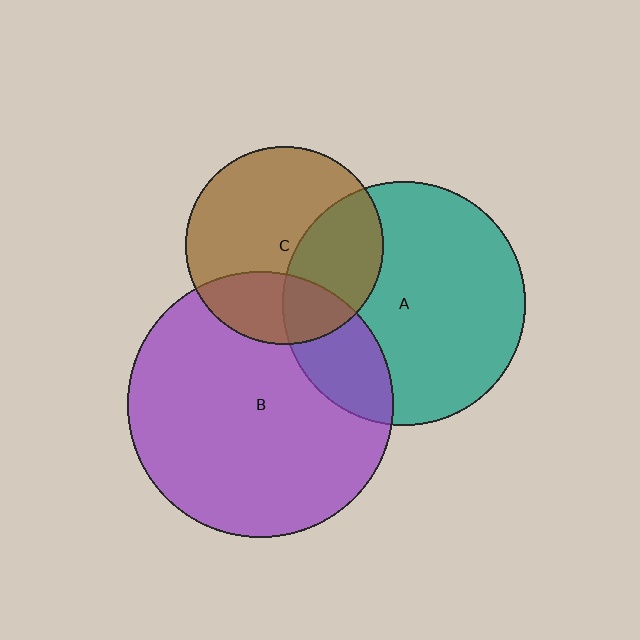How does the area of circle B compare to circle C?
Approximately 1.8 times.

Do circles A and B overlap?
Yes.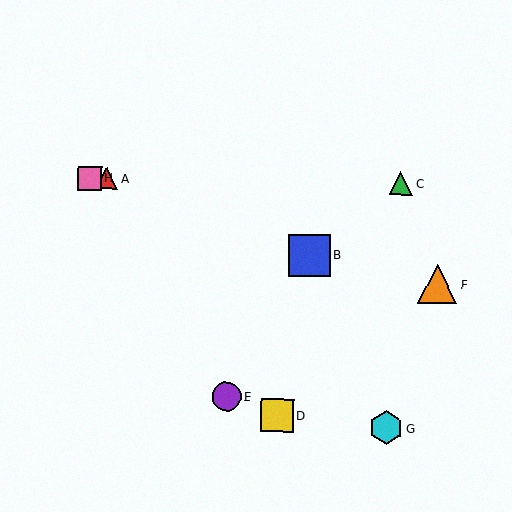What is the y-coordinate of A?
Object A is at y≈179.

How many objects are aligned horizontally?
3 objects (A, C, H) are aligned horizontally.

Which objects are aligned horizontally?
Objects A, C, H are aligned horizontally.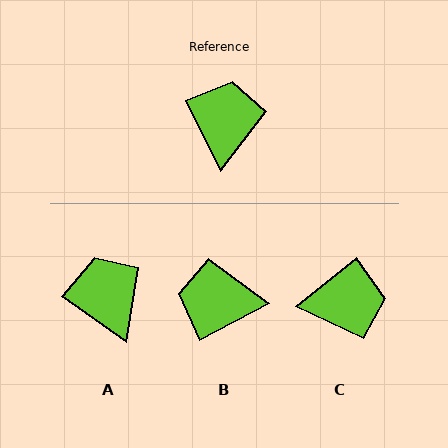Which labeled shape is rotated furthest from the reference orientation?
B, about 91 degrees away.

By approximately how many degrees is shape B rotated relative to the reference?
Approximately 91 degrees counter-clockwise.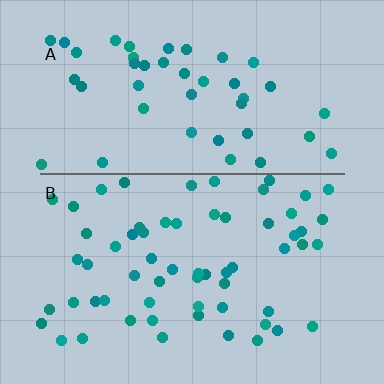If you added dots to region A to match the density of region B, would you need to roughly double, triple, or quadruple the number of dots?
Approximately double.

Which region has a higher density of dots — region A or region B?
B (the bottom).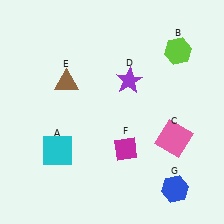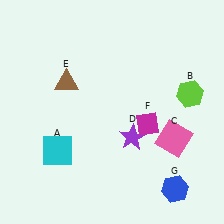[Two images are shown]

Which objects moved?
The objects that moved are: the lime hexagon (B), the purple star (D), the magenta diamond (F).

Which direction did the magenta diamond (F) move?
The magenta diamond (F) moved up.